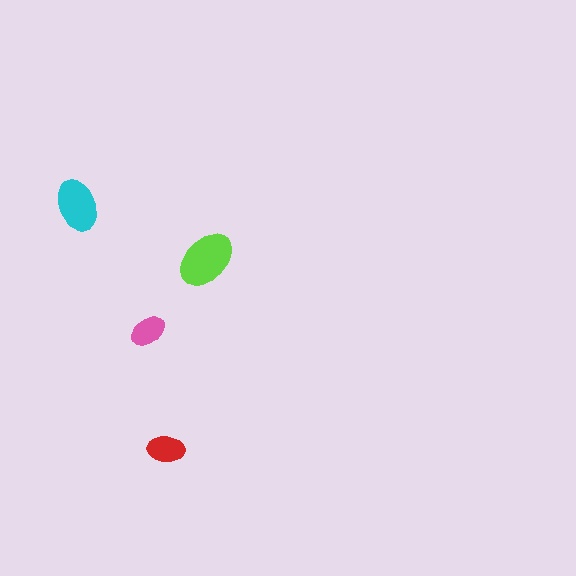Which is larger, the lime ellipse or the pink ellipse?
The lime one.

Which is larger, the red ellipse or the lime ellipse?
The lime one.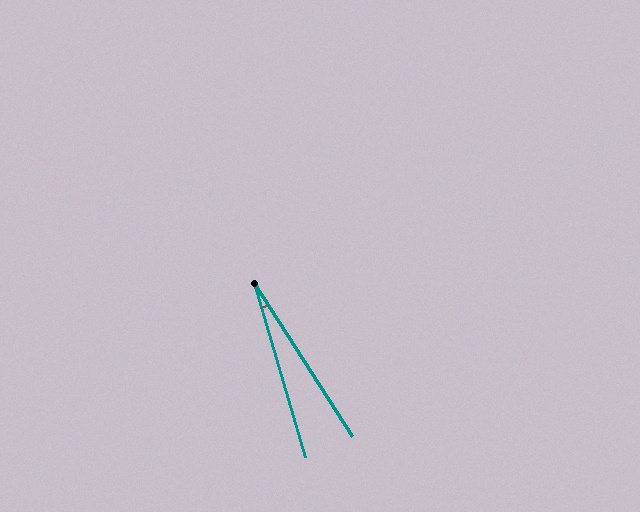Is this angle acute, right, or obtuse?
It is acute.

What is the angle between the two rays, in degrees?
Approximately 16 degrees.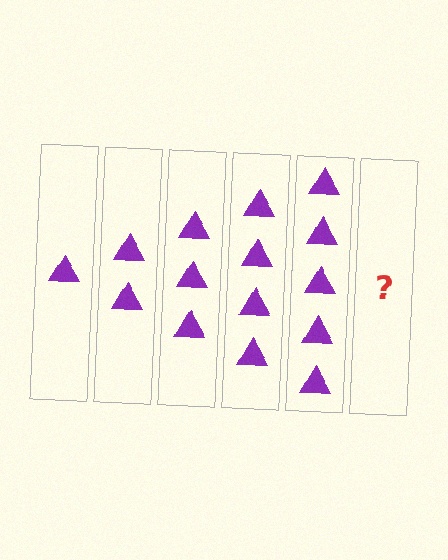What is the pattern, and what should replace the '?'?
The pattern is that each step adds one more triangle. The '?' should be 6 triangles.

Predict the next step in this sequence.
The next step is 6 triangles.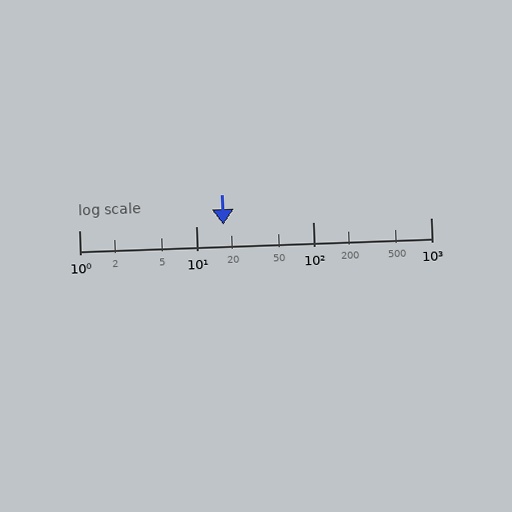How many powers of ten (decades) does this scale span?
The scale spans 3 decades, from 1 to 1000.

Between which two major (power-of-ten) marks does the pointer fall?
The pointer is between 10 and 100.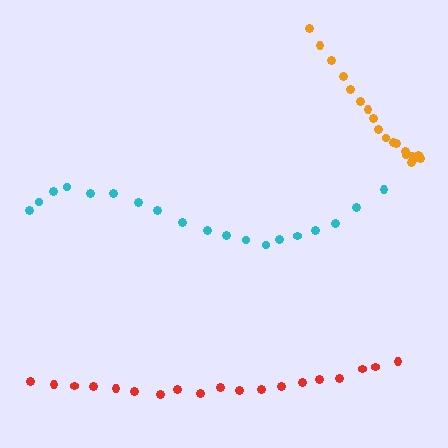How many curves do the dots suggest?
There are 3 distinct paths.